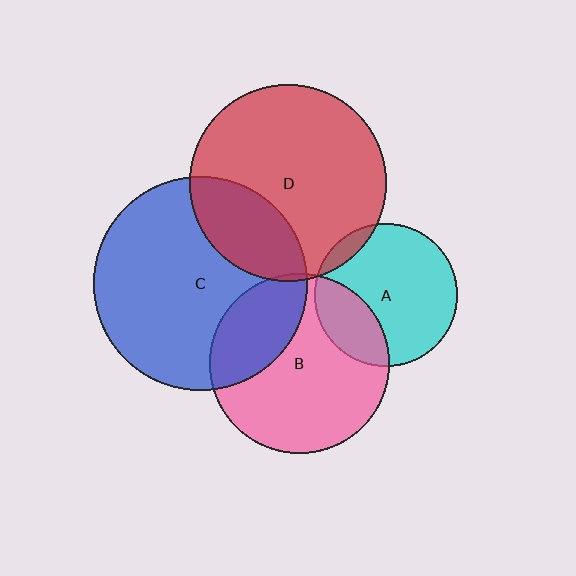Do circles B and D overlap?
Yes.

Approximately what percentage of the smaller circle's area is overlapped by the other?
Approximately 5%.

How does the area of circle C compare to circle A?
Approximately 2.2 times.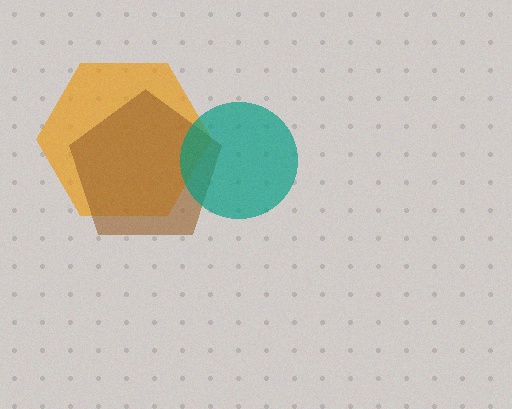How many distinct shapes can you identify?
There are 3 distinct shapes: an orange hexagon, a brown pentagon, a teal circle.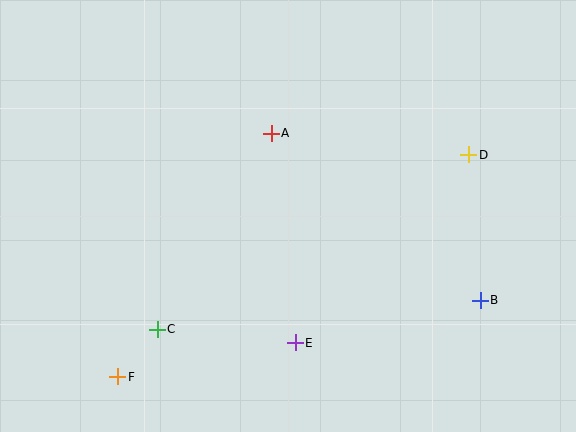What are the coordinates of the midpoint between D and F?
The midpoint between D and F is at (293, 266).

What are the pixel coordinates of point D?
Point D is at (469, 155).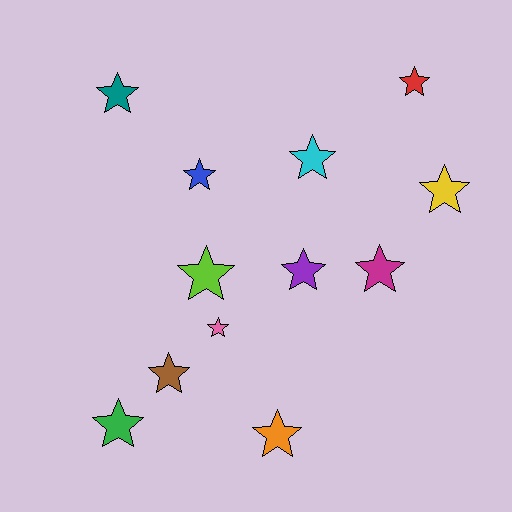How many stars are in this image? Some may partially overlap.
There are 12 stars.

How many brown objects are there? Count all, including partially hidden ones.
There is 1 brown object.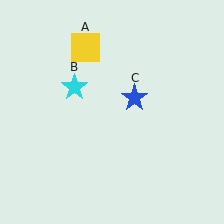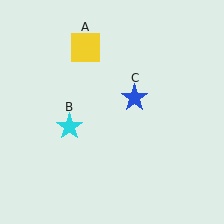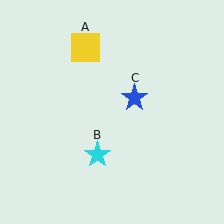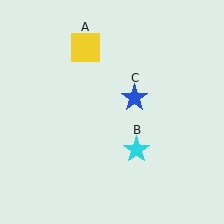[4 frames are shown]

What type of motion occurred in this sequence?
The cyan star (object B) rotated counterclockwise around the center of the scene.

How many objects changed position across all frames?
1 object changed position: cyan star (object B).